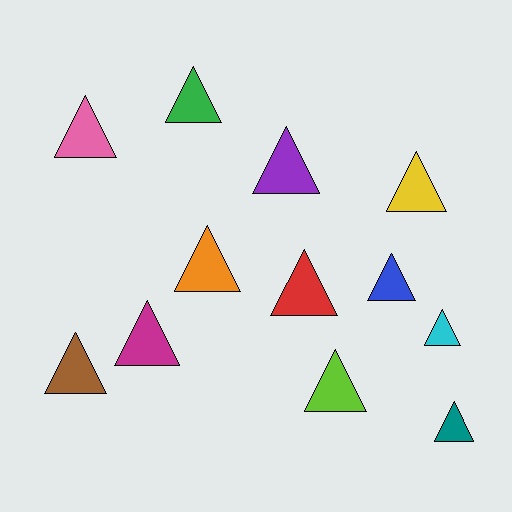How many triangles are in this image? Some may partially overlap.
There are 12 triangles.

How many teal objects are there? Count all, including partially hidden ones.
There is 1 teal object.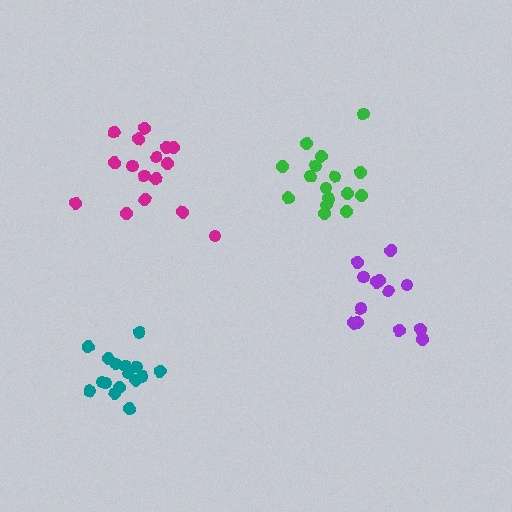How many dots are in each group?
Group 1: 16 dots, Group 2: 13 dots, Group 3: 16 dots, Group 4: 16 dots (61 total).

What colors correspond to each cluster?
The clusters are colored: magenta, purple, teal, green.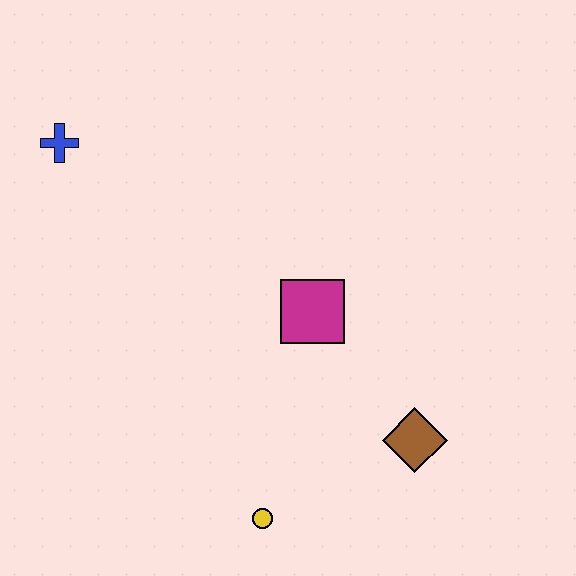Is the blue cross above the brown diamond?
Yes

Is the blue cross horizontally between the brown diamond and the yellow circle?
No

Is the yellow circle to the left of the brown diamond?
Yes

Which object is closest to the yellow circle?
The brown diamond is closest to the yellow circle.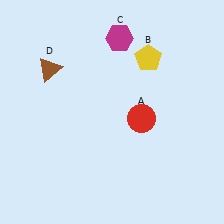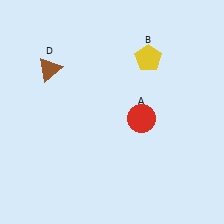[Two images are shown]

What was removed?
The magenta hexagon (C) was removed in Image 2.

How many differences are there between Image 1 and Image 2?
There is 1 difference between the two images.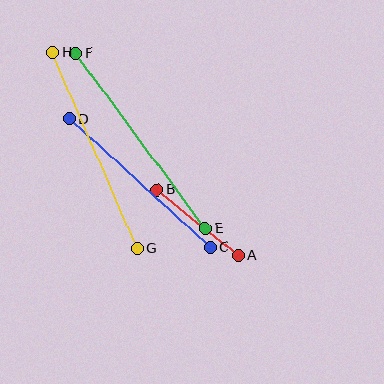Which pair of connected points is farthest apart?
Points E and F are farthest apart.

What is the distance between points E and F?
The distance is approximately 218 pixels.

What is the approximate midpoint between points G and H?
The midpoint is at approximately (95, 150) pixels.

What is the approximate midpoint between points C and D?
The midpoint is at approximately (139, 183) pixels.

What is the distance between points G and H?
The distance is approximately 213 pixels.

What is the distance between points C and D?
The distance is approximately 191 pixels.